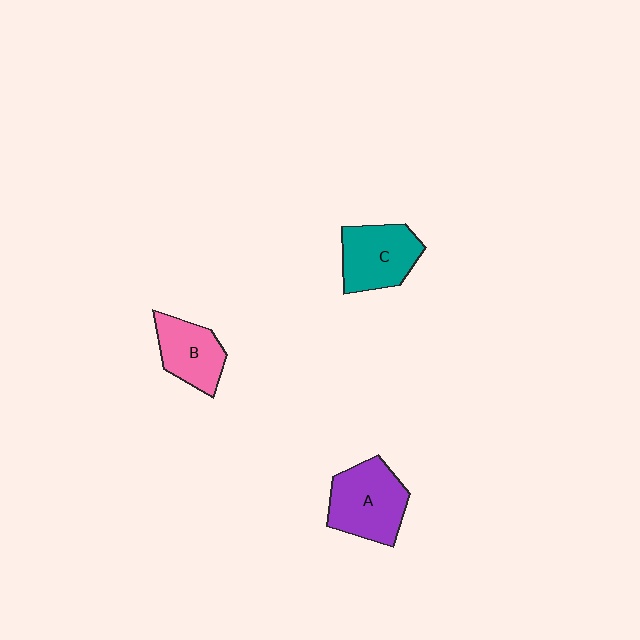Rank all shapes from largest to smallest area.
From largest to smallest: A (purple), C (teal), B (pink).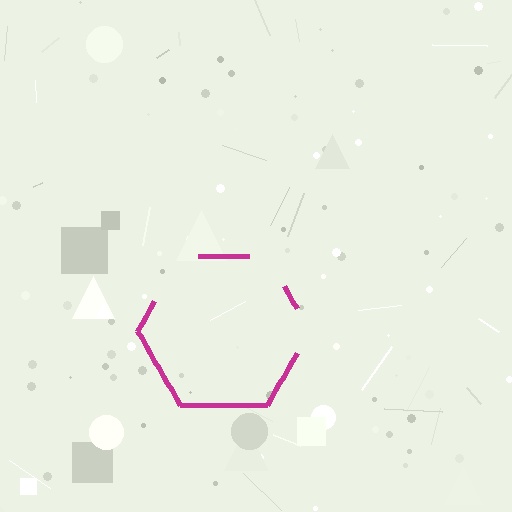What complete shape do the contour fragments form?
The contour fragments form a hexagon.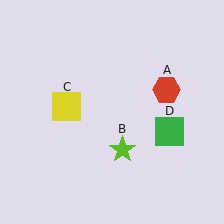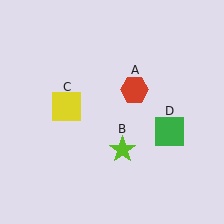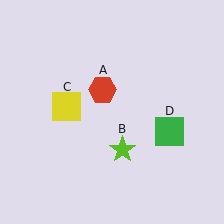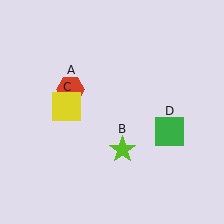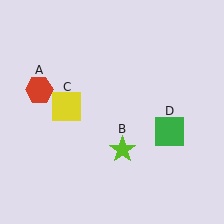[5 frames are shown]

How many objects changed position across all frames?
1 object changed position: red hexagon (object A).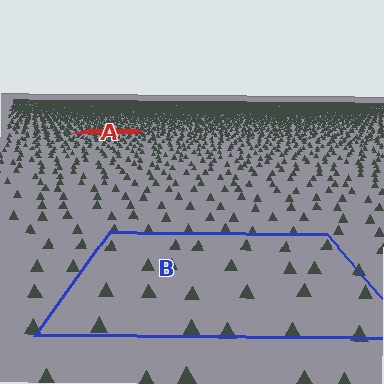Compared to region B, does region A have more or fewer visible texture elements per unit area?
Region A has more texture elements per unit area — they are packed more densely because it is farther away.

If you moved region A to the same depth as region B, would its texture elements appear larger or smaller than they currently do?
They would appear larger. At a closer depth, the same texture elements are projected at a bigger on-screen size.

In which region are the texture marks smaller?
The texture marks are smaller in region A, because it is farther away.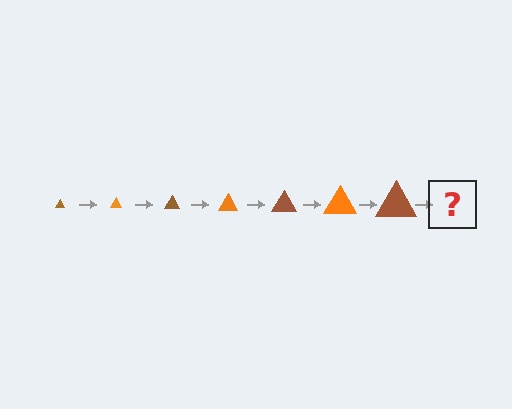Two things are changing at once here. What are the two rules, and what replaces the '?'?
The two rules are that the triangle grows larger each step and the color cycles through brown and orange. The '?' should be an orange triangle, larger than the previous one.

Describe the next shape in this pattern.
It should be an orange triangle, larger than the previous one.